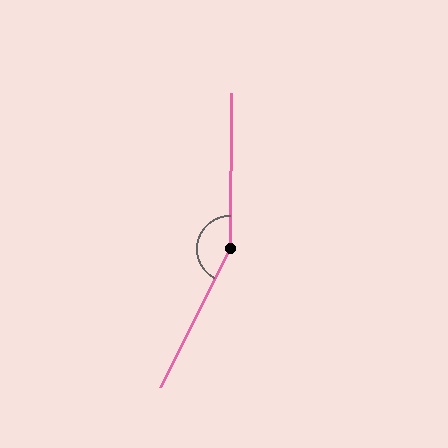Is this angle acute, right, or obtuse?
It is obtuse.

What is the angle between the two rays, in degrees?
Approximately 154 degrees.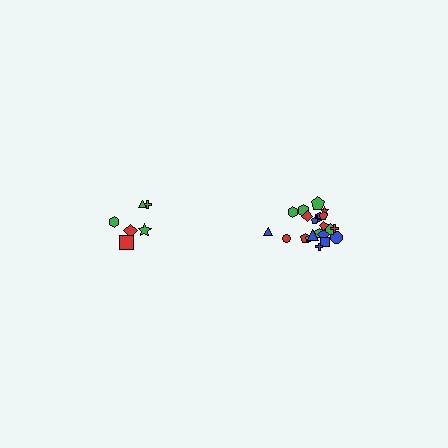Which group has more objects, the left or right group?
The right group.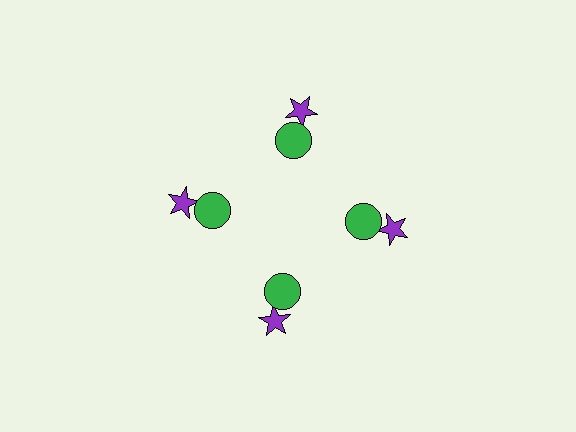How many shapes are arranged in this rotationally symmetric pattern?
There are 8 shapes, arranged in 4 groups of 2.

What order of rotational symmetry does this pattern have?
This pattern has 4-fold rotational symmetry.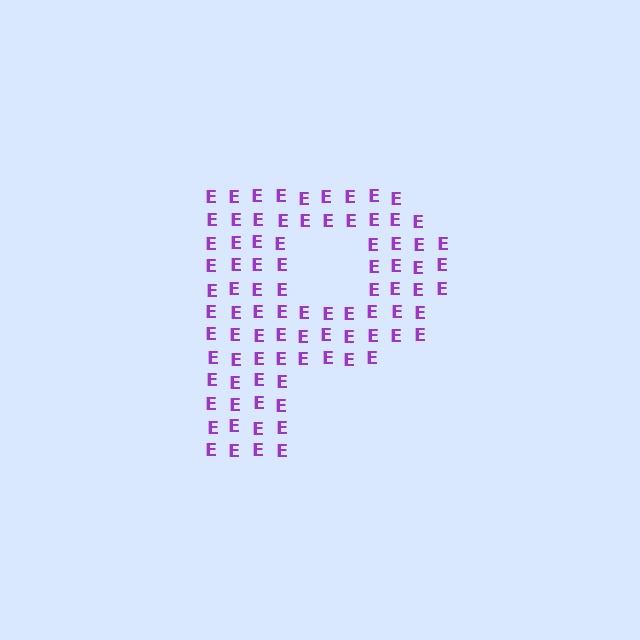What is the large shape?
The large shape is the letter P.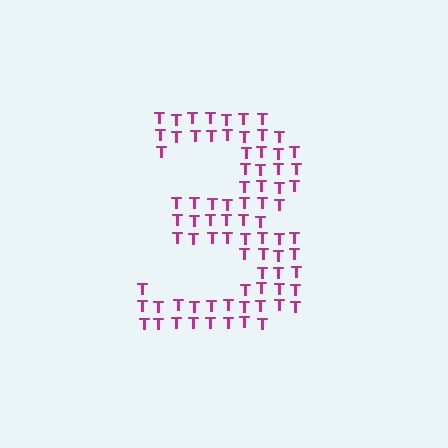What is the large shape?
The large shape is the digit 3.